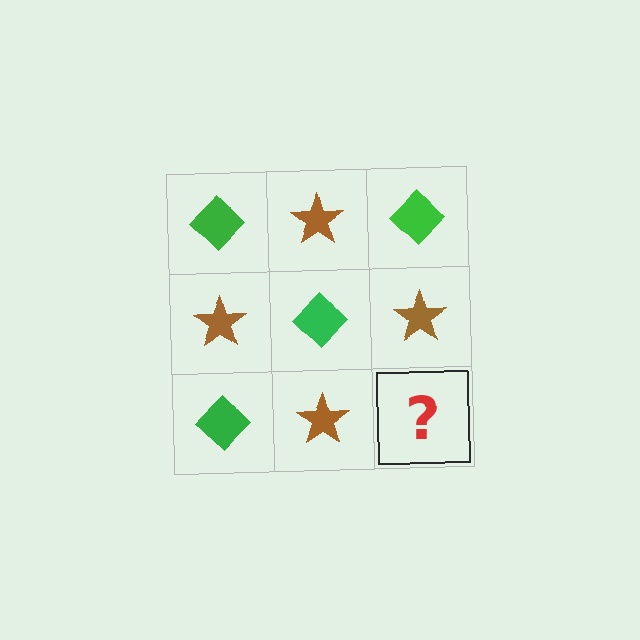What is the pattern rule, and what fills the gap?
The rule is that it alternates green diamond and brown star in a checkerboard pattern. The gap should be filled with a green diamond.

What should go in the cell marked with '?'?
The missing cell should contain a green diamond.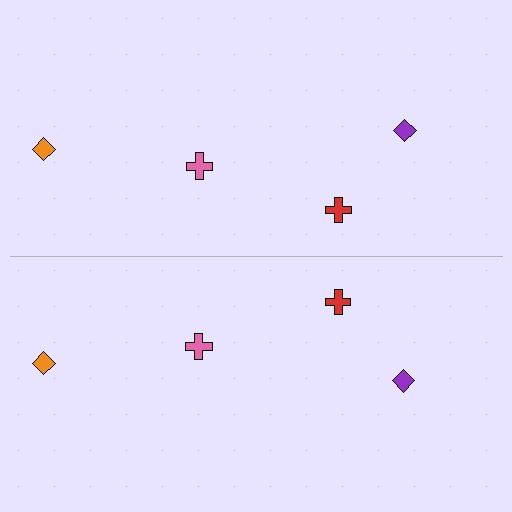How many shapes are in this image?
There are 8 shapes in this image.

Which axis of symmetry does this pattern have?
The pattern has a horizontal axis of symmetry running through the center of the image.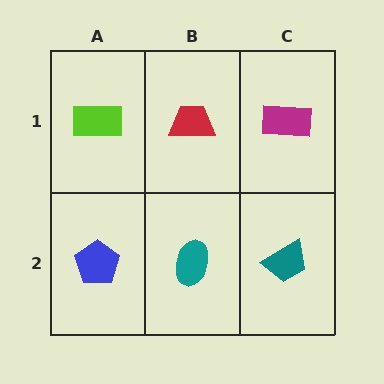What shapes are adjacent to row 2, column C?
A magenta rectangle (row 1, column C), a teal ellipse (row 2, column B).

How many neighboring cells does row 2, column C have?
2.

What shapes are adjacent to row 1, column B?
A teal ellipse (row 2, column B), a lime rectangle (row 1, column A), a magenta rectangle (row 1, column C).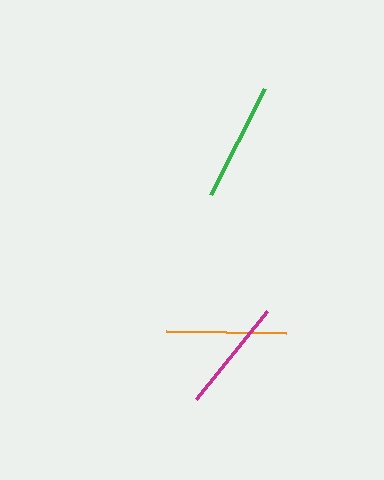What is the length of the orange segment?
The orange segment is approximately 119 pixels long.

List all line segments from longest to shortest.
From longest to shortest: green, orange, magenta.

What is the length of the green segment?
The green segment is approximately 120 pixels long.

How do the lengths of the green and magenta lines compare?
The green and magenta lines are approximately the same length.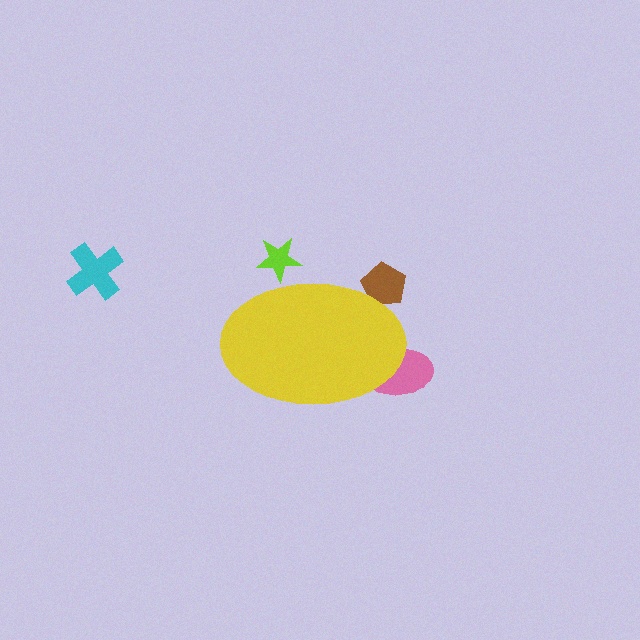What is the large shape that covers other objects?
A yellow ellipse.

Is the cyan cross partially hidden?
No, the cyan cross is fully visible.